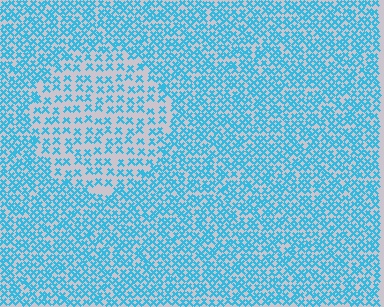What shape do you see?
I see a circle.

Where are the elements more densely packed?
The elements are more densely packed outside the circle boundary.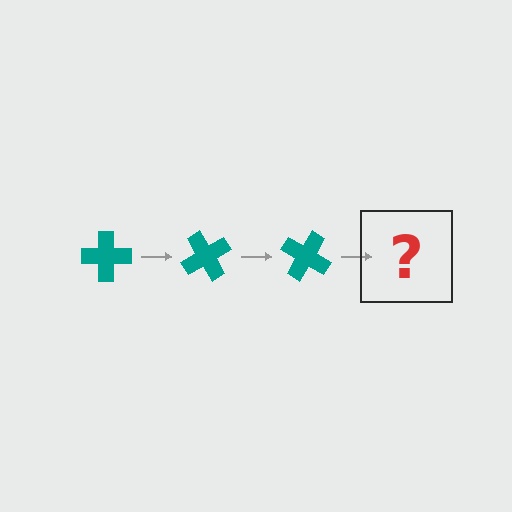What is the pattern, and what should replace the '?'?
The pattern is that the cross rotates 60 degrees each step. The '?' should be a teal cross rotated 180 degrees.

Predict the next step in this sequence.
The next step is a teal cross rotated 180 degrees.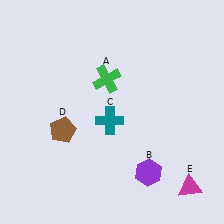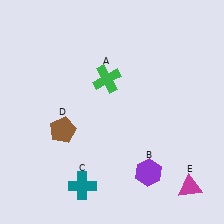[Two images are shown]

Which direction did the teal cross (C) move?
The teal cross (C) moved down.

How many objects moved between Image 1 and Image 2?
1 object moved between the two images.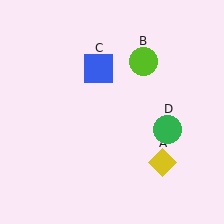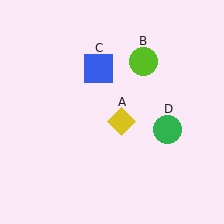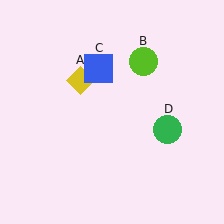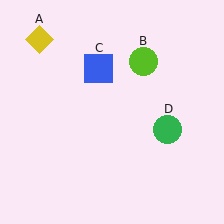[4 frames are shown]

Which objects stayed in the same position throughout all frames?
Lime circle (object B) and blue square (object C) and green circle (object D) remained stationary.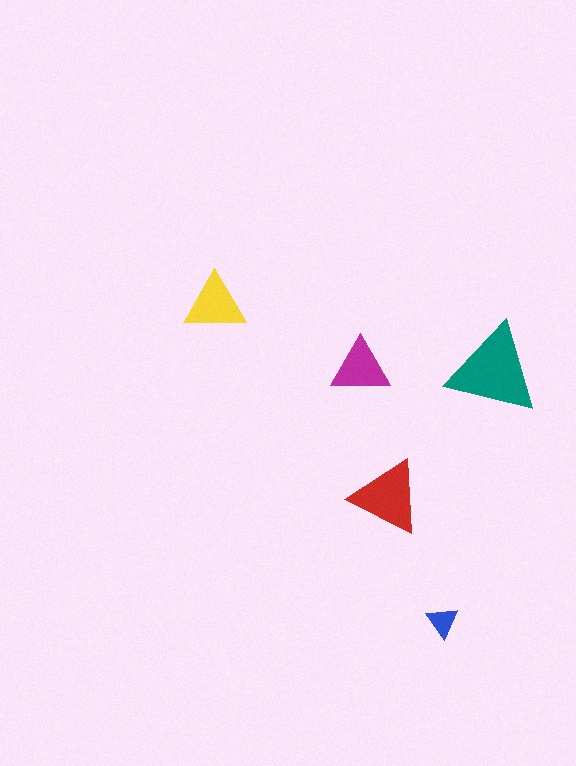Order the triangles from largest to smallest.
the teal one, the red one, the yellow one, the magenta one, the blue one.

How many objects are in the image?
There are 5 objects in the image.